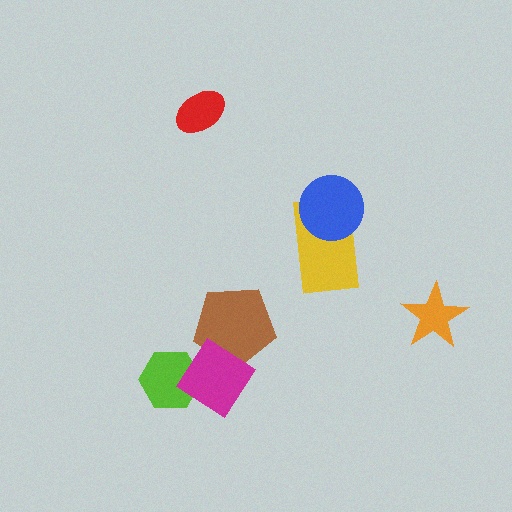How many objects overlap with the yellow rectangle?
1 object overlaps with the yellow rectangle.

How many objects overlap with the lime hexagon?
1 object overlaps with the lime hexagon.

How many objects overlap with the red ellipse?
0 objects overlap with the red ellipse.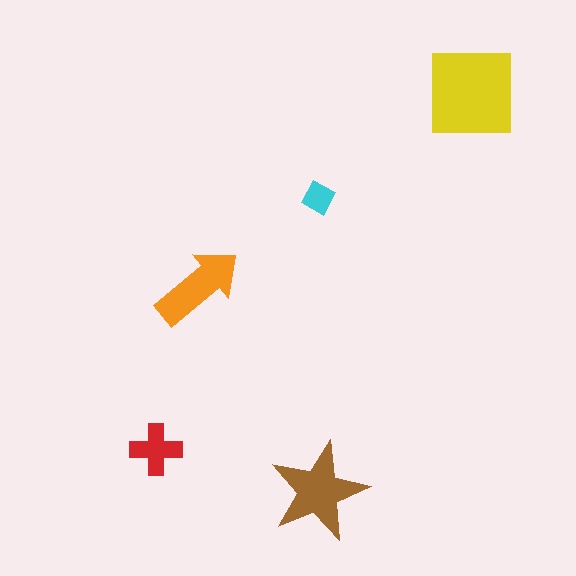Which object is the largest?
The yellow square.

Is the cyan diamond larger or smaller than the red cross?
Smaller.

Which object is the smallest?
The cyan diamond.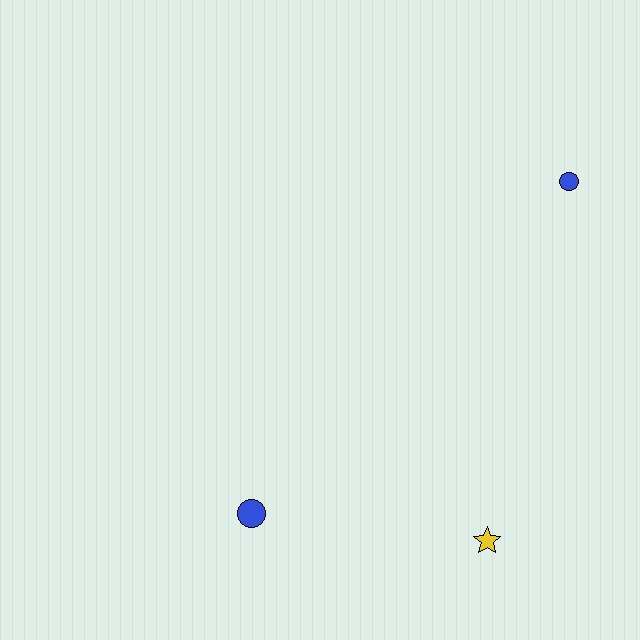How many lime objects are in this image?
There are no lime objects.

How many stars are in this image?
There is 1 star.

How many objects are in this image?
There are 3 objects.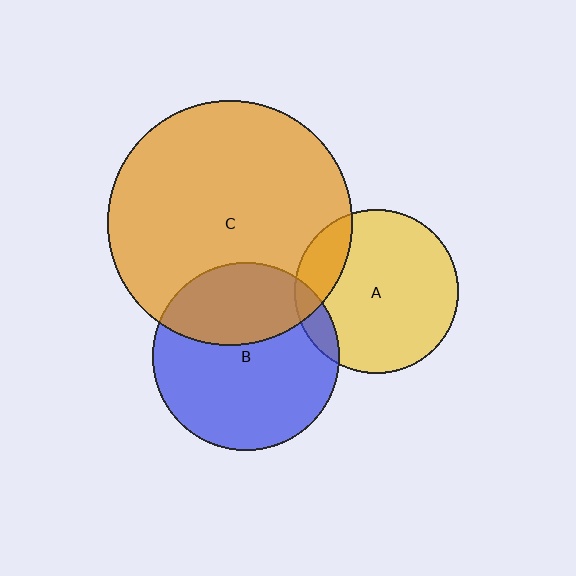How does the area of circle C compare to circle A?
Approximately 2.2 times.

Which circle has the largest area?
Circle C (orange).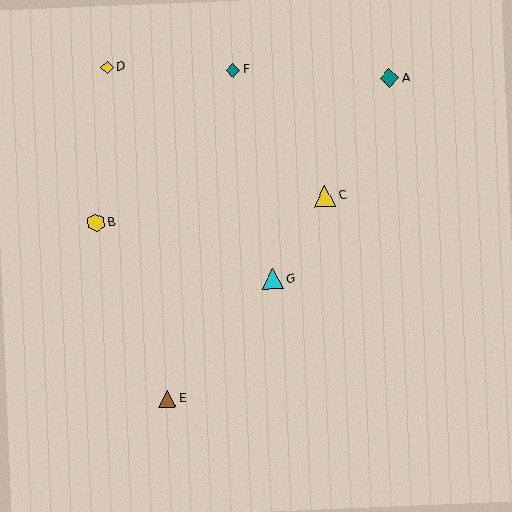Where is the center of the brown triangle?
The center of the brown triangle is at (167, 399).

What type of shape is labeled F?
Shape F is a teal diamond.